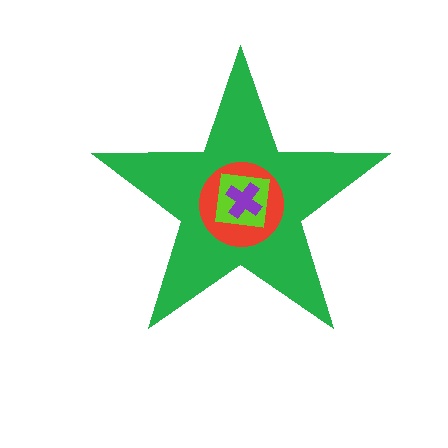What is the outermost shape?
The green star.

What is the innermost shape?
The purple cross.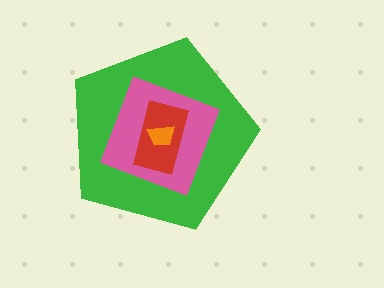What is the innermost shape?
The orange trapezoid.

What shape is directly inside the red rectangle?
The orange trapezoid.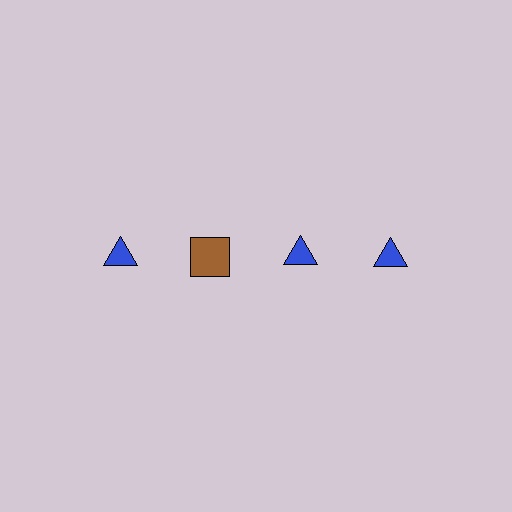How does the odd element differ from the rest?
It differs in both color (brown instead of blue) and shape (square instead of triangle).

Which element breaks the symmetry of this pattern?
The brown square in the top row, second from left column breaks the symmetry. All other shapes are blue triangles.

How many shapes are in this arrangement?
There are 4 shapes arranged in a grid pattern.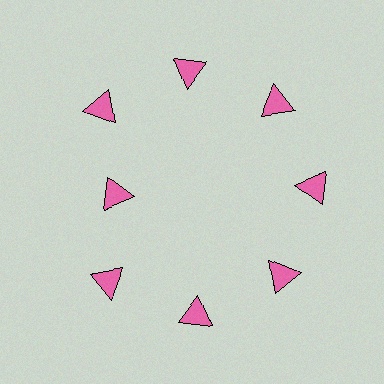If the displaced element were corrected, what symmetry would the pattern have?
It would have 8-fold rotational symmetry — the pattern would map onto itself every 45 degrees.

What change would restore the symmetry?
The symmetry would be restored by moving it outward, back onto the ring so that all 8 triangles sit at equal angles and equal distance from the center.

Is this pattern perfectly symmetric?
No. The 8 pink triangles are arranged in a ring, but one element near the 9 o'clock position is pulled inward toward the center, breaking the 8-fold rotational symmetry.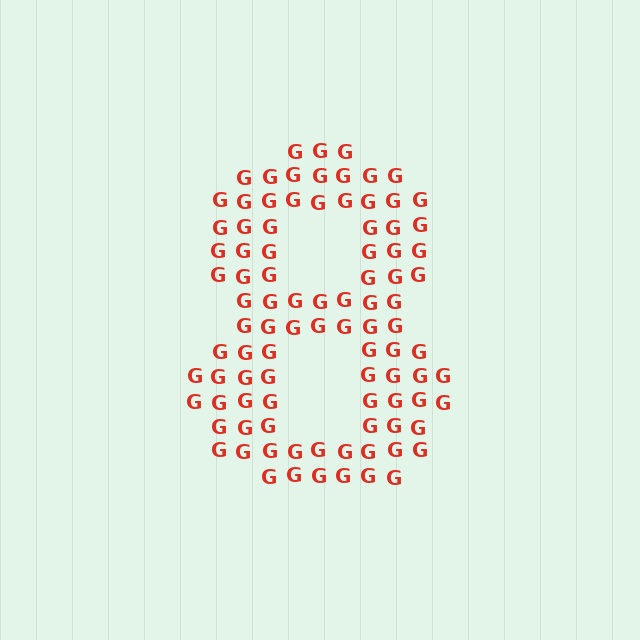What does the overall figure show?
The overall figure shows the digit 8.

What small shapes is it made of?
It is made of small letter G's.